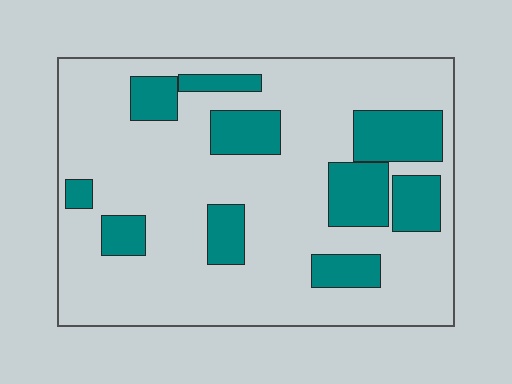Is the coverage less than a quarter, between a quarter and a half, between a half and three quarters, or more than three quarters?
Less than a quarter.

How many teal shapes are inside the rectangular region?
10.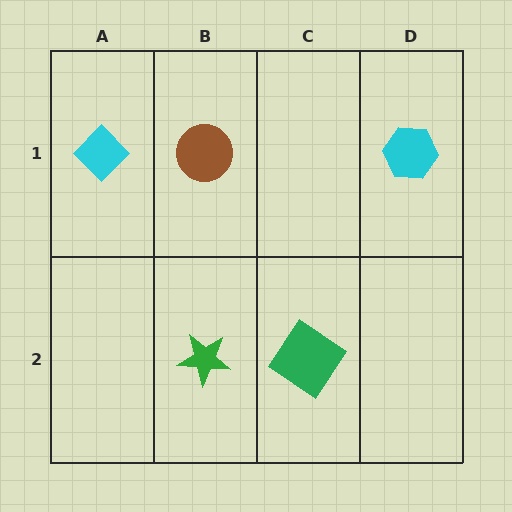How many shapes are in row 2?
2 shapes.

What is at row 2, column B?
A green star.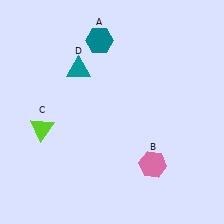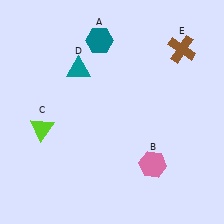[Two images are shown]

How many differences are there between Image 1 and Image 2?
There is 1 difference between the two images.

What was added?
A brown cross (E) was added in Image 2.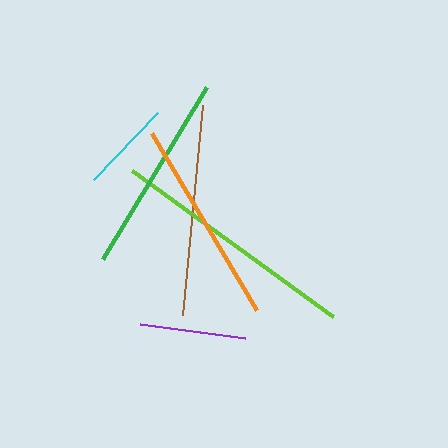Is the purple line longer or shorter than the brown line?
The brown line is longer than the purple line.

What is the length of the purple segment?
The purple segment is approximately 105 pixels long.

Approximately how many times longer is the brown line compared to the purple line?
The brown line is approximately 2.0 times the length of the purple line.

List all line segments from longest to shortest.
From longest to shortest: lime, brown, orange, green, purple, cyan.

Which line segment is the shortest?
The cyan line is the shortest at approximately 92 pixels.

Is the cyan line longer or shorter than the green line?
The green line is longer than the cyan line.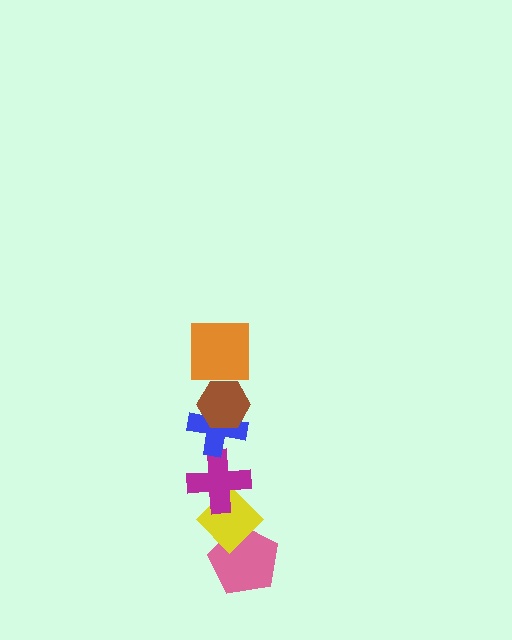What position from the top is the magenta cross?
The magenta cross is 4th from the top.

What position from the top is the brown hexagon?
The brown hexagon is 2nd from the top.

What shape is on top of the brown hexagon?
The orange square is on top of the brown hexagon.